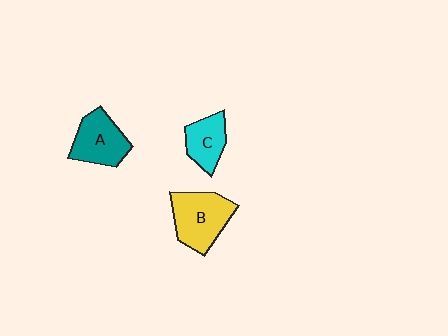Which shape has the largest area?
Shape B (yellow).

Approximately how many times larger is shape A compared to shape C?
Approximately 1.3 times.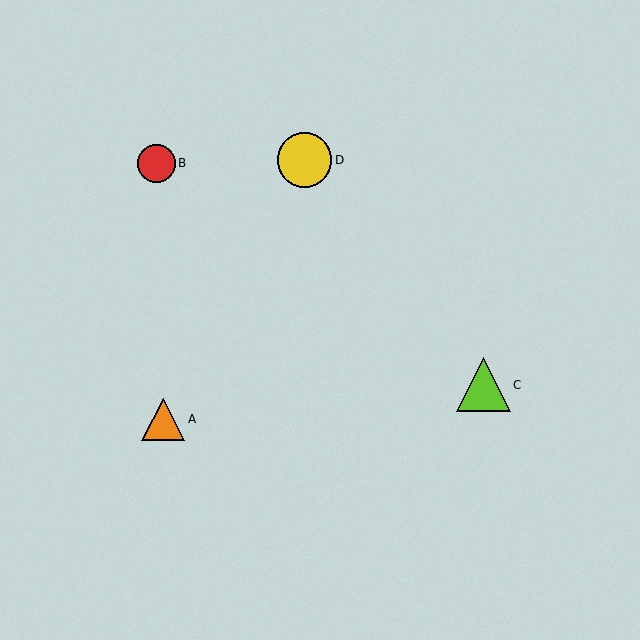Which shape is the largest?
The yellow circle (labeled D) is the largest.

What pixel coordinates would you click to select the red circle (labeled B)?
Click at (156, 163) to select the red circle B.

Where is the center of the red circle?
The center of the red circle is at (156, 163).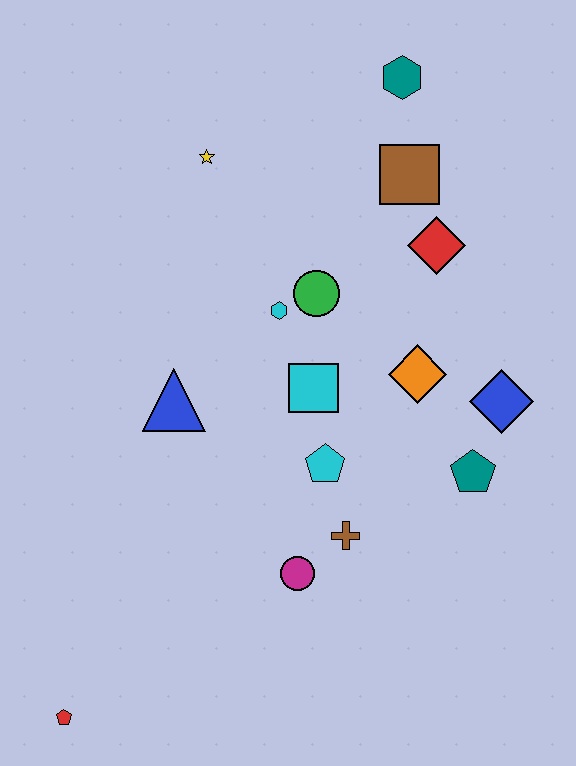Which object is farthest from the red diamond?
The red pentagon is farthest from the red diamond.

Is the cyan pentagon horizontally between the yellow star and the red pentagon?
No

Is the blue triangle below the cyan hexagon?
Yes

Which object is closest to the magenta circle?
The brown cross is closest to the magenta circle.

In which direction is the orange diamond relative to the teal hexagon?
The orange diamond is below the teal hexagon.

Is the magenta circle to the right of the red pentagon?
Yes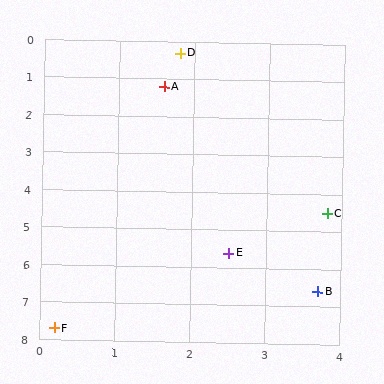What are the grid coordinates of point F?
Point F is at approximately (0.2, 7.7).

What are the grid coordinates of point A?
Point A is at approximately (1.6, 1.2).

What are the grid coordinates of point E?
Point E is at approximately (2.5, 5.6).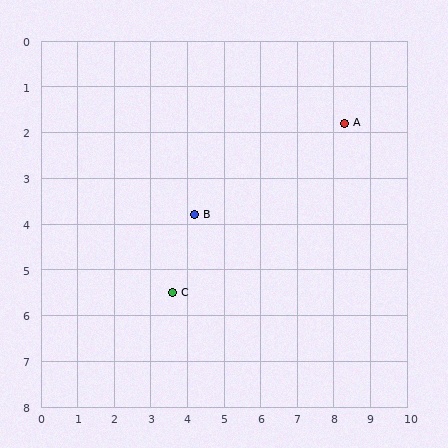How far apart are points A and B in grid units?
Points A and B are about 4.6 grid units apart.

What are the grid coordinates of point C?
Point C is at approximately (3.6, 5.5).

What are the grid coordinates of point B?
Point B is at approximately (4.2, 3.8).